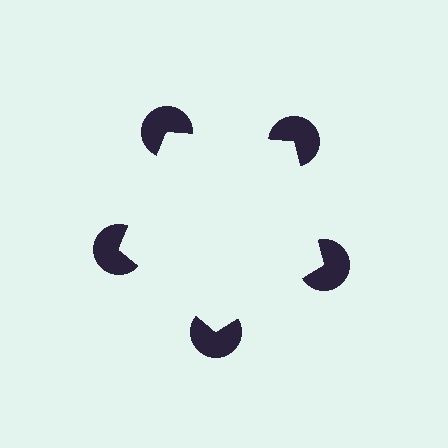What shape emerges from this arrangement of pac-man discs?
An illusory pentagon — its edges are inferred from the aligned wedge cuts in the pac-man discs, not physically drawn.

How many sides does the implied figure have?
5 sides.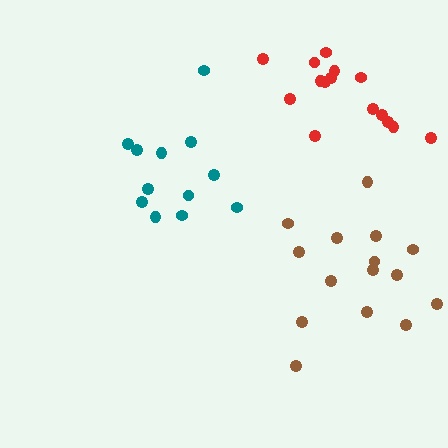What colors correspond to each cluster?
The clusters are colored: brown, teal, red.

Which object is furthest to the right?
The brown cluster is rightmost.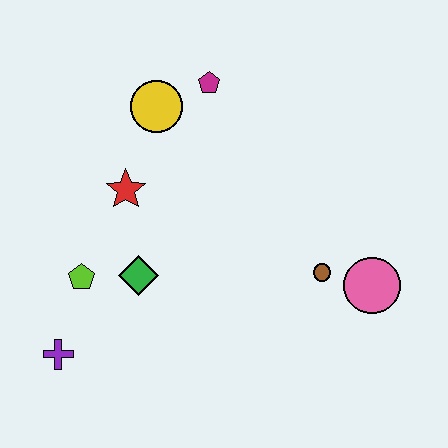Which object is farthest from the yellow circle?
The pink circle is farthest from the yellow circle.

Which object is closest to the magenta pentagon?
The yellow circle is closest to the magenta pentagon.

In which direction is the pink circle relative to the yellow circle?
The pink circle is to the right of the yellow circle.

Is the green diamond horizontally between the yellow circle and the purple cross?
Yes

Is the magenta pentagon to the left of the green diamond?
No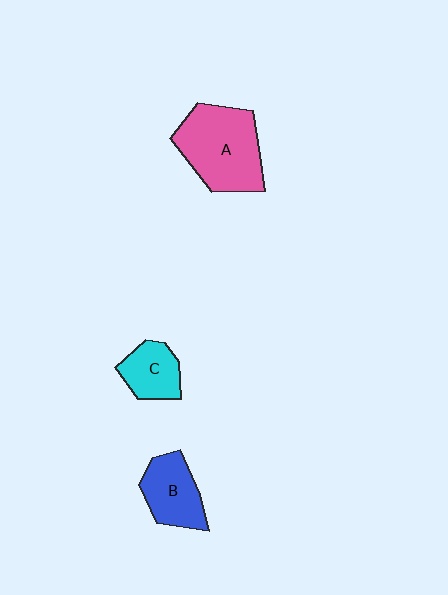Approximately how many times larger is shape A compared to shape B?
Approximately 1.7 times.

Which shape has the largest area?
Shape A (pink).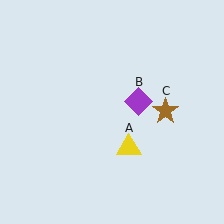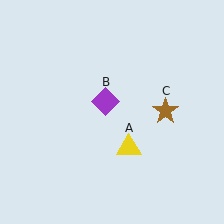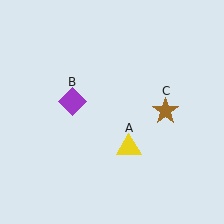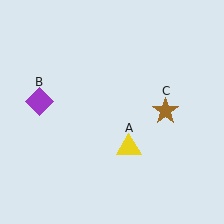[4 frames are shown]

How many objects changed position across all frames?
1 object changed position: purple diamond (object B).